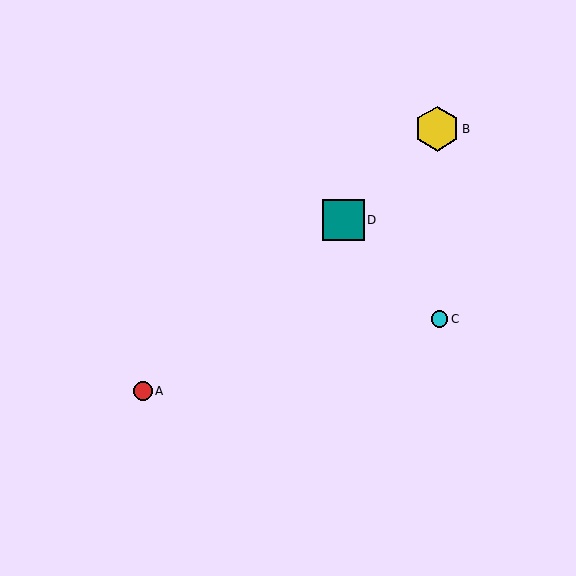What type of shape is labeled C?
Shape C is a cyan circle.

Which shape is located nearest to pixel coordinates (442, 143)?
The yellow hexagon (labeled B) at (437, 129) is nearest to that location.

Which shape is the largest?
The yellow hexagon (labeled B) is the largest.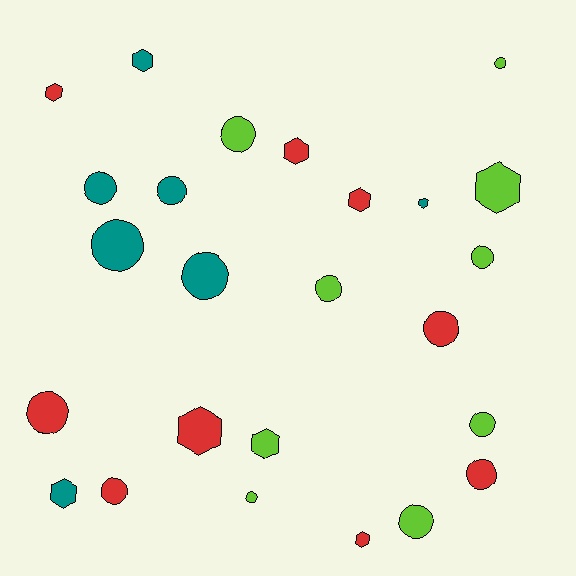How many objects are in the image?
There are 25 objects.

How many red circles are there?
There are 4 red circles.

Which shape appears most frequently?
Circle, with 15 objects.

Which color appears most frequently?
Lime, with 9 objects.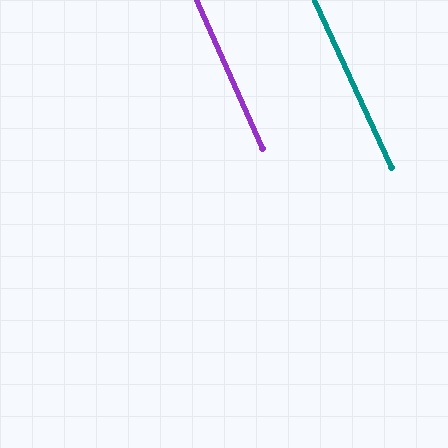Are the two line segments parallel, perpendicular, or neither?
Parallel — their directions differ by only 0.8°.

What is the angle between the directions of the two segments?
Approximately 1 degree.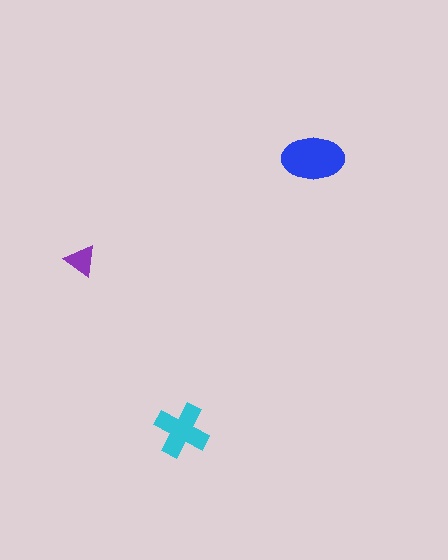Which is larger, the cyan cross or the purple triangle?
The cyan cross.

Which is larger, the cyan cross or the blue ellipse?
The blue ellipse.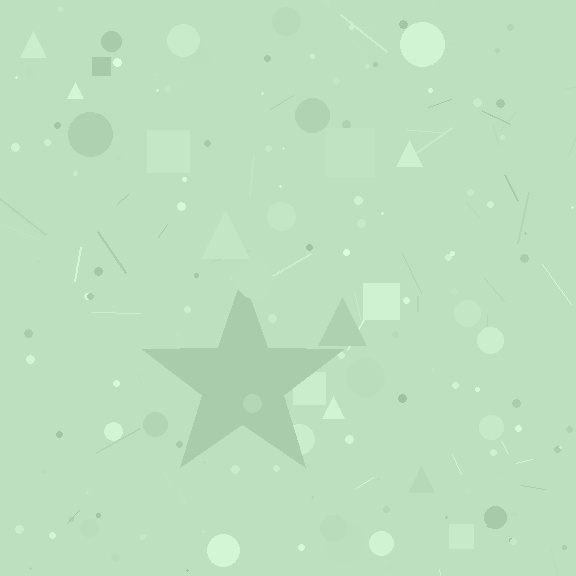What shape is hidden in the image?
A star is hidden in the image.